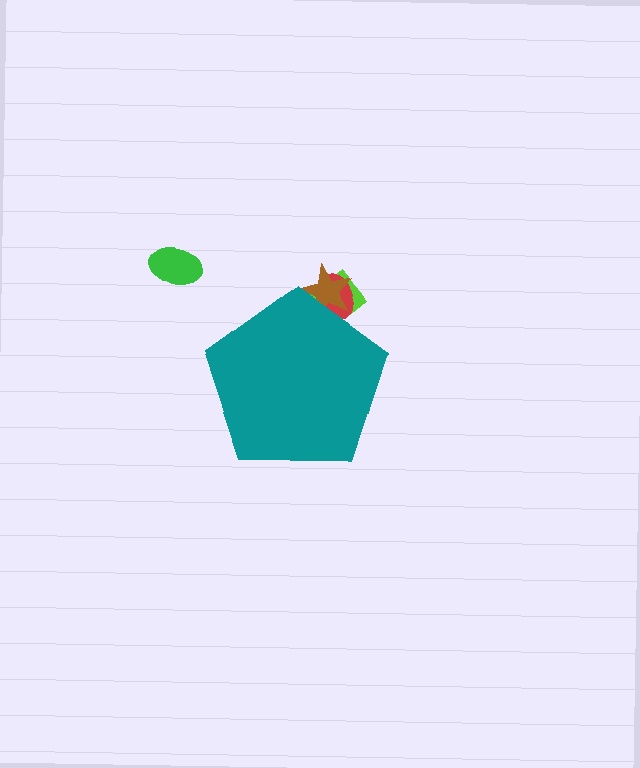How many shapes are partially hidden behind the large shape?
3 shapes are partially hidden.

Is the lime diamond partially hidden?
Yes, the lime diamond is partially hidden behind the teal pentagon.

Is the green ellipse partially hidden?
No, the green ellipse is fully visible.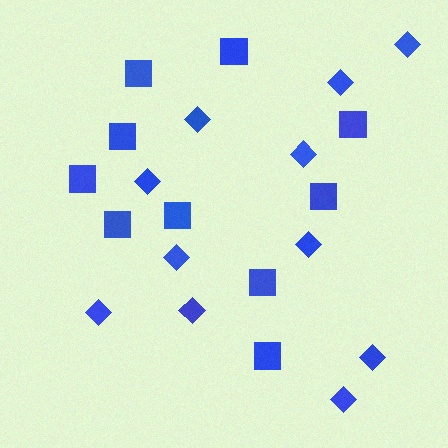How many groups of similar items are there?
There are 2 groups: one group of diamonds (11) and one group of squares (10).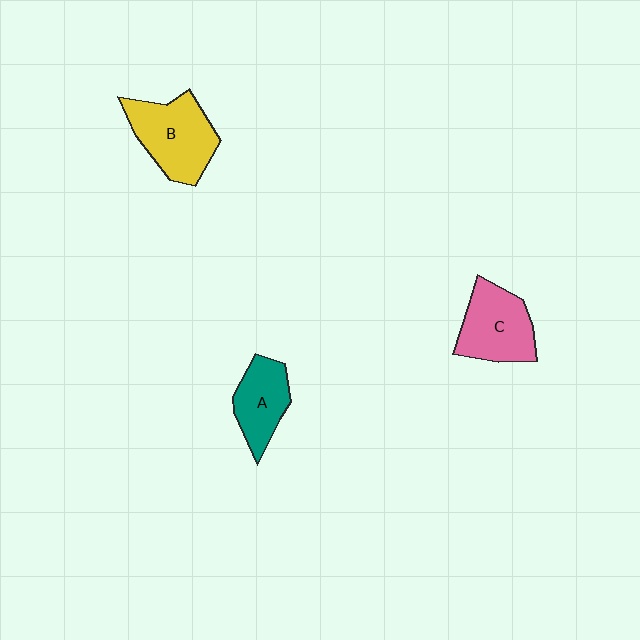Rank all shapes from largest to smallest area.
From largest to smallest: B (yellow), C (pink), A (teal).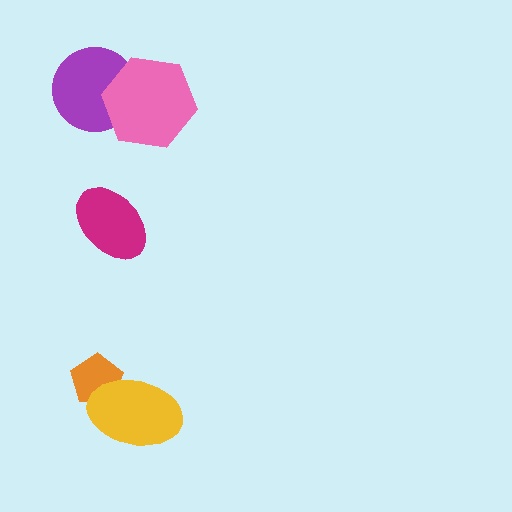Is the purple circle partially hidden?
Yes, it is partially covered by another shape.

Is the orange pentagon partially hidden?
Yes, it is partially covered by another shape.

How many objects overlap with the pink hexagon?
1 object overlaps with the pink hexagon.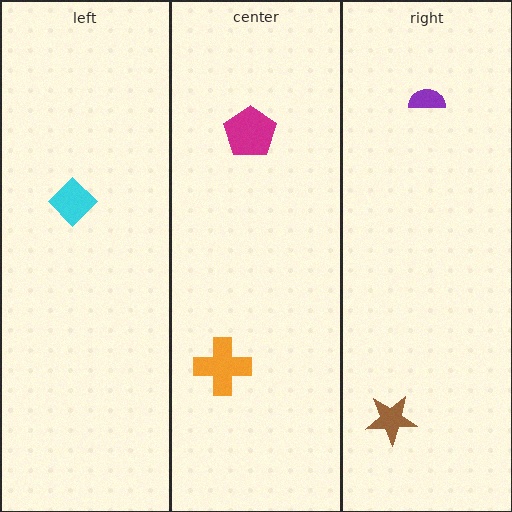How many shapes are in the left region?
1.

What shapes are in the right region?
The brown star, the purple semicircle.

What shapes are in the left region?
The cyan diamond.